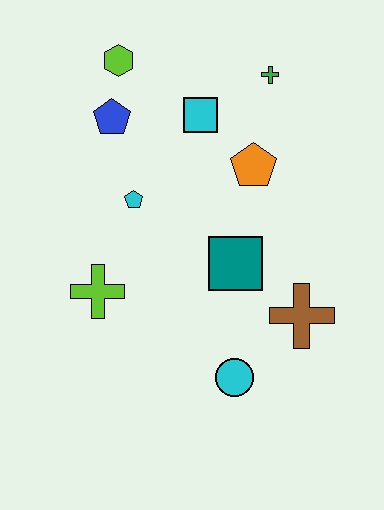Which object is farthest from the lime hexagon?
The cyan circle is farthest from the lime hexagon.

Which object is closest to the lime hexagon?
The blue pentagon is closest to the lime hexagon.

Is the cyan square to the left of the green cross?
Yes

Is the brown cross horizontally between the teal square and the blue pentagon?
No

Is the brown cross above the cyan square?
No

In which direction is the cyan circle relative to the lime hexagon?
The cyan circle is below the lime hexagon.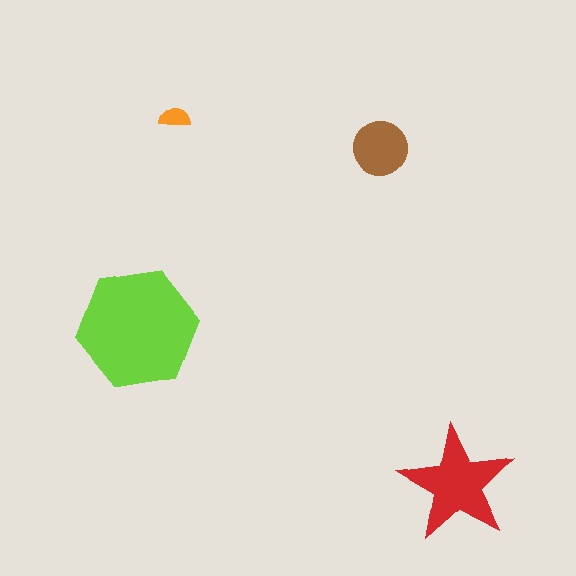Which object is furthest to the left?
The lime hexagon is leftmost.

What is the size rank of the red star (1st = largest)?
2nd.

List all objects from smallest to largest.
The orange semicircle, the brown circle, the red star, the lime hexagon.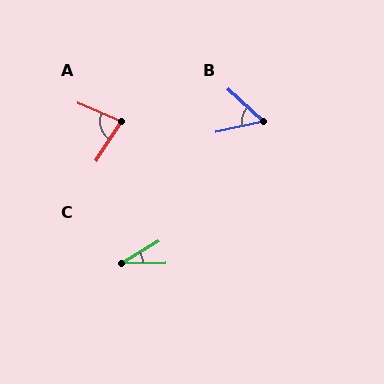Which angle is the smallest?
C, at approximately 31 degrees.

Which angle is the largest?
A, at approximately 80 degrees.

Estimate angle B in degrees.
Approximately 55 degrees.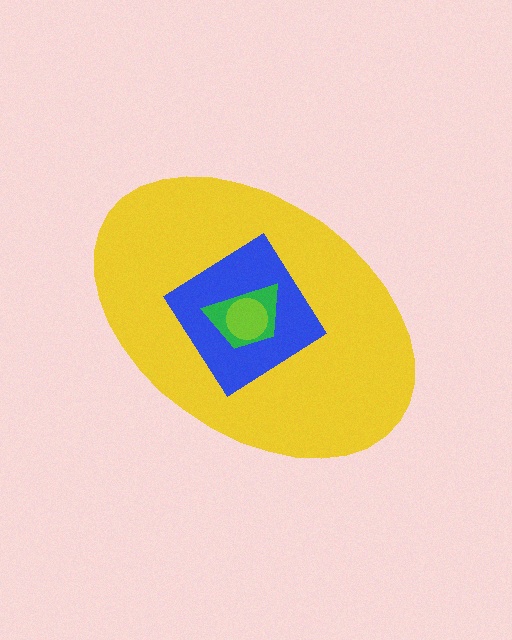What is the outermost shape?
The yellow ellipse.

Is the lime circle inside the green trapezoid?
Yes.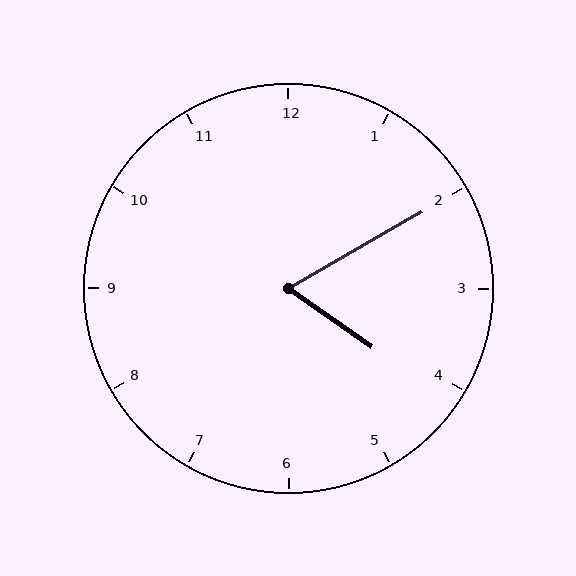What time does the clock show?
4:10.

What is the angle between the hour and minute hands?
Approximately 65 degrees.